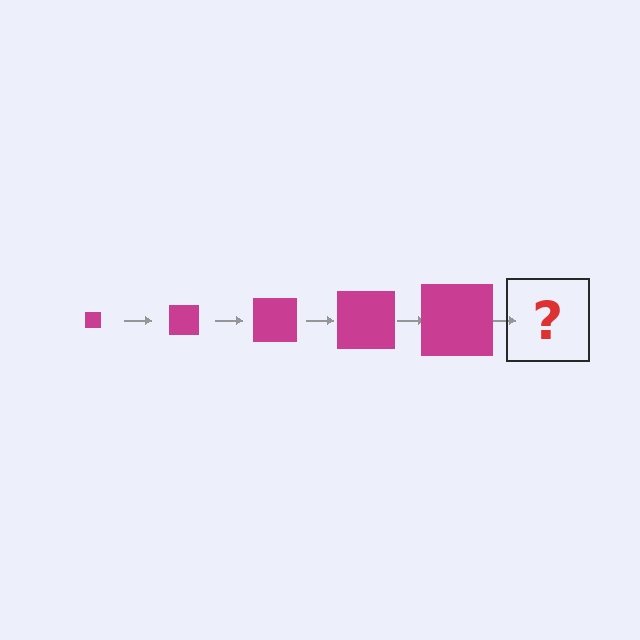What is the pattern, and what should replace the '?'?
The pattern is that the square gets progressively larger each step. The '?' should be a magenta square, larger than the previous one.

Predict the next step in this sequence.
The next step is a magenta square, larger than the previous one.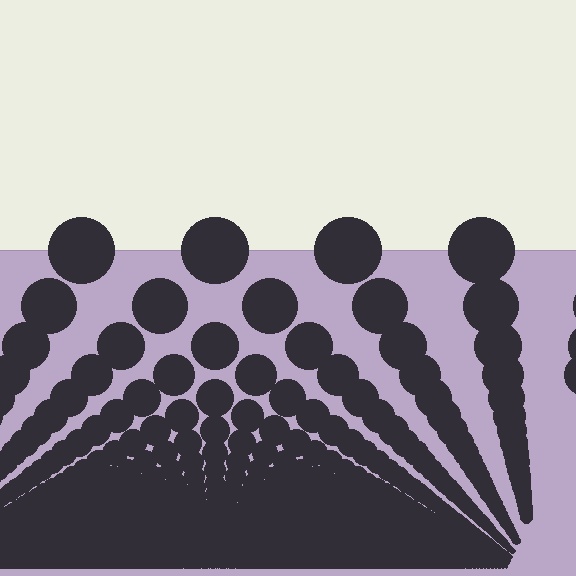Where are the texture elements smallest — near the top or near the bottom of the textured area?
Near the bottom.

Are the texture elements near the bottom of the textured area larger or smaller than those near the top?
Smaller. The gradient is inverted — elements near the bottom are smaller and denser.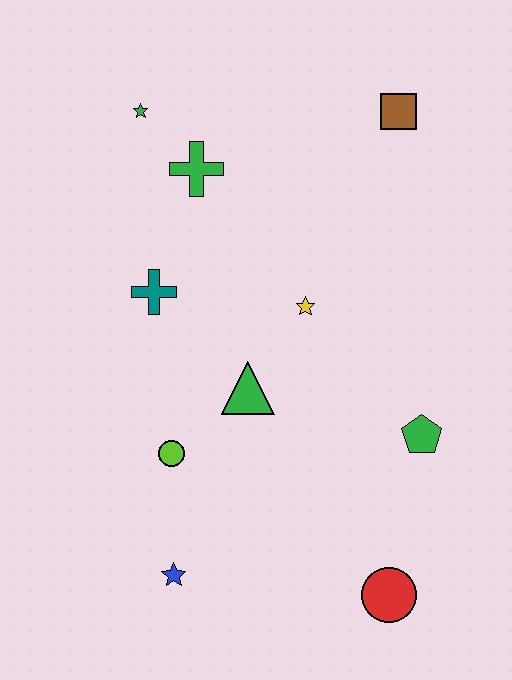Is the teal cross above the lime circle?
Yes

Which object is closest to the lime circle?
The green triangle is closest to the lime circle.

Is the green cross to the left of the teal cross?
No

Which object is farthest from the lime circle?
The brown square is farthest from the lime circle.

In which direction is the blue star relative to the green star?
The blue star is below the green star.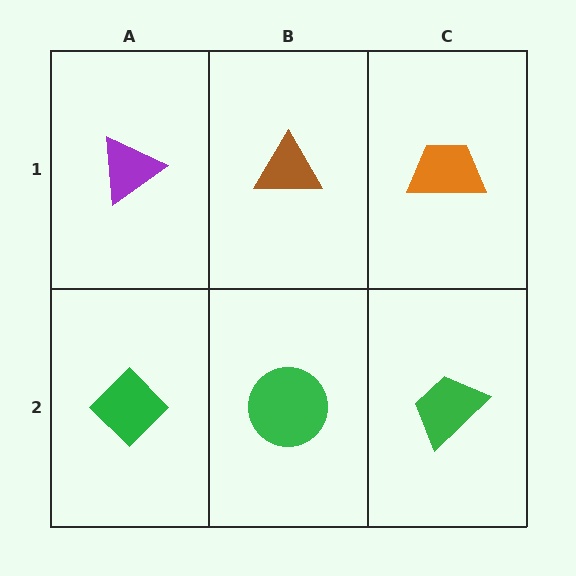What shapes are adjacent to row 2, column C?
An orange trapezoid (row 1, column C), a green circle (row 2, column B).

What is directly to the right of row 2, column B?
A green trapezoid.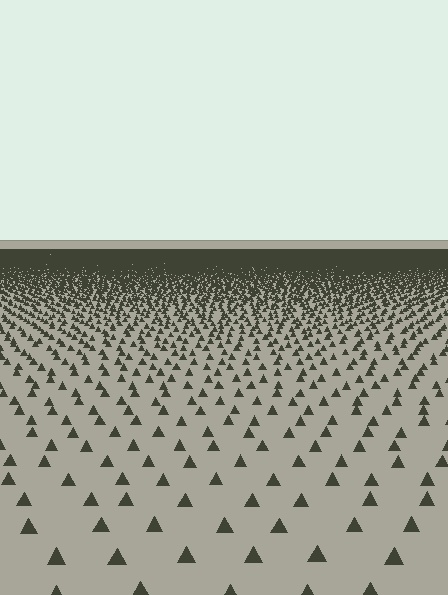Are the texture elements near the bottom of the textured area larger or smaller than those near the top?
Larger. Near the bottom, elements are closer to the viewer and appear at a bigger on-screen size.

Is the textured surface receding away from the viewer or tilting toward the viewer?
The surface is receding away from the viewer. Texture elements get smaller and denser toward the top.